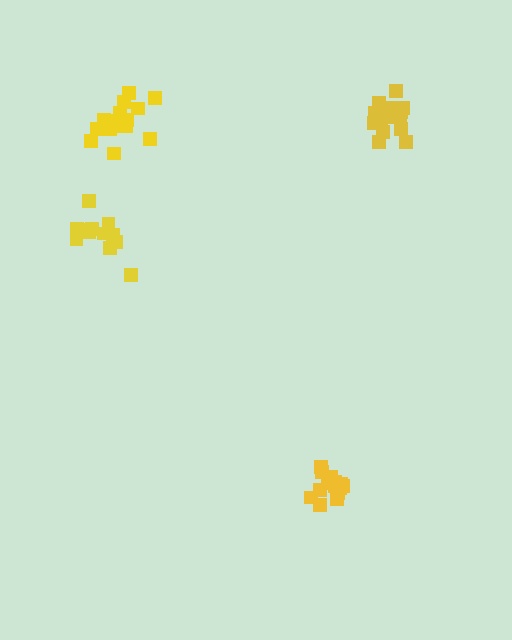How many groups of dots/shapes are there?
There are 4 groups.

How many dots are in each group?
Group 1: 15 dots, Group 2: 15 dots, Group 3: 17 dots, Group 4: 12 dots (59 total).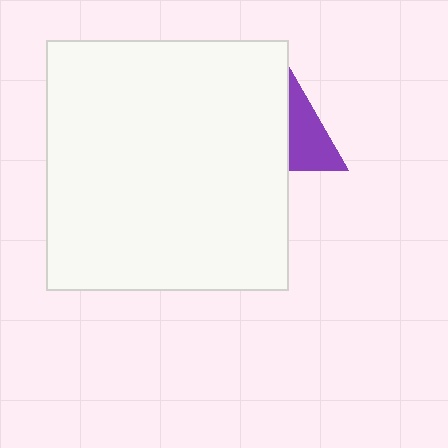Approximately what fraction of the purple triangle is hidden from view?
Roughly 55% of the purple triangle is hidden behind the white rectangle.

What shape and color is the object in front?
The object in front is a white rectangle.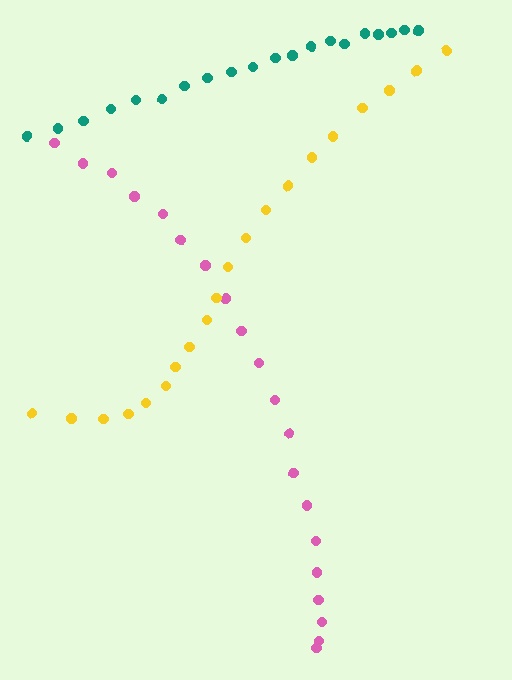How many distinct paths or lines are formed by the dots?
There are 3 distinct paths.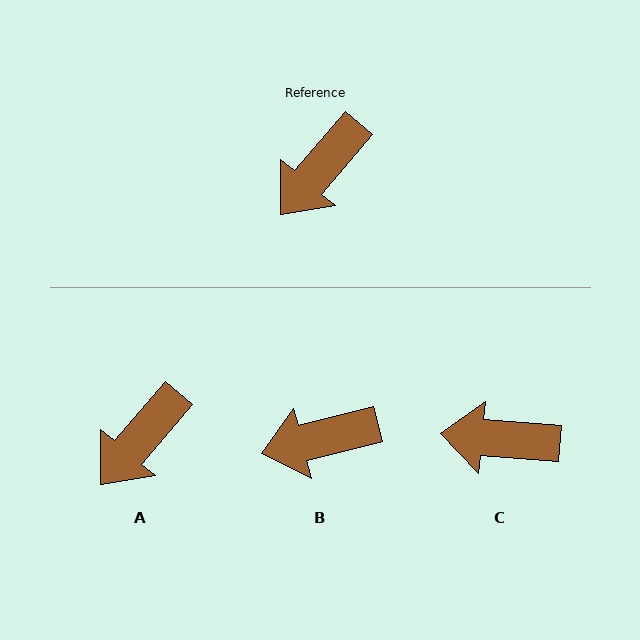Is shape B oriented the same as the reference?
No, it is off by about 35 degrees.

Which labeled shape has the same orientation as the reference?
A.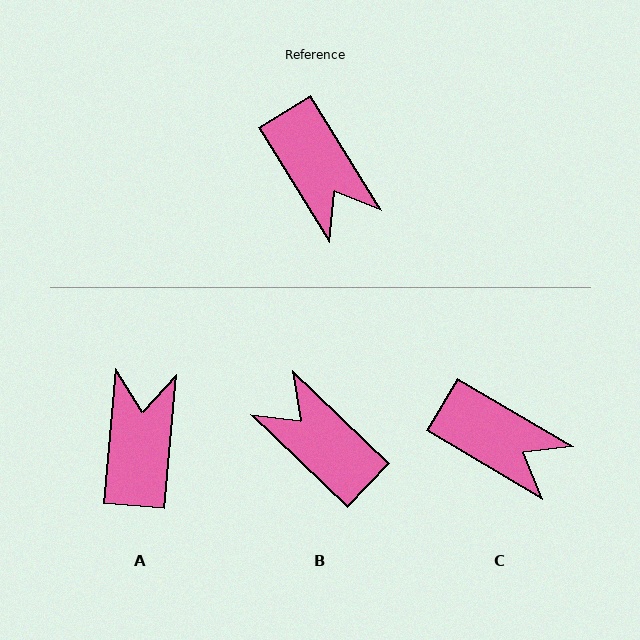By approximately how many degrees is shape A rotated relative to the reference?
Approximately 143 degrees counter-clockwise.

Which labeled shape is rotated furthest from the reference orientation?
B, about 166 degrees away.